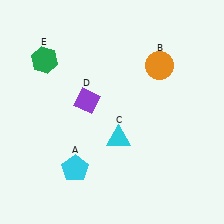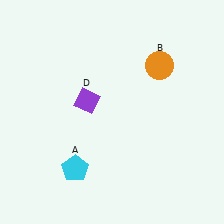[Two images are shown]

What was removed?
The green hexagon (E), the cyan triangle (C) were removed in Image 2.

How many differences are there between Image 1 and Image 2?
There are 2 differences between the two images.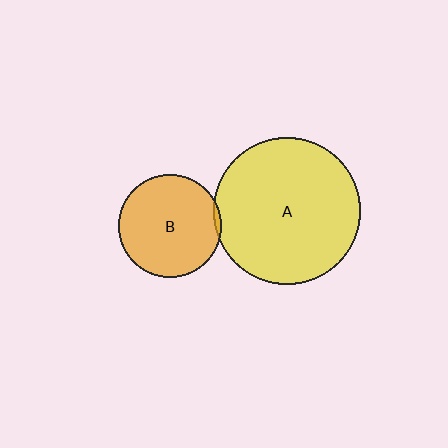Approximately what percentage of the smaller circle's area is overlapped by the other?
Approximately 5%.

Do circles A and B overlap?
Yes.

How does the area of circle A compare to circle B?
Approximately 2.1 times.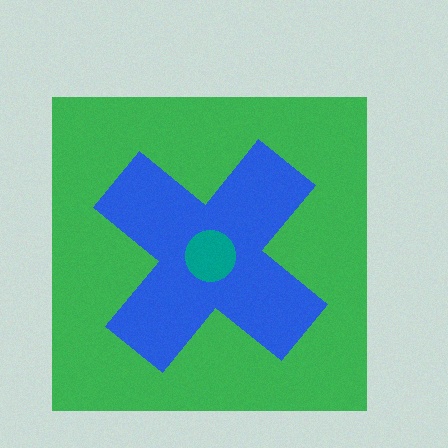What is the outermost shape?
The green square.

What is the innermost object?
The teal circle.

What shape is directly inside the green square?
The blue cross.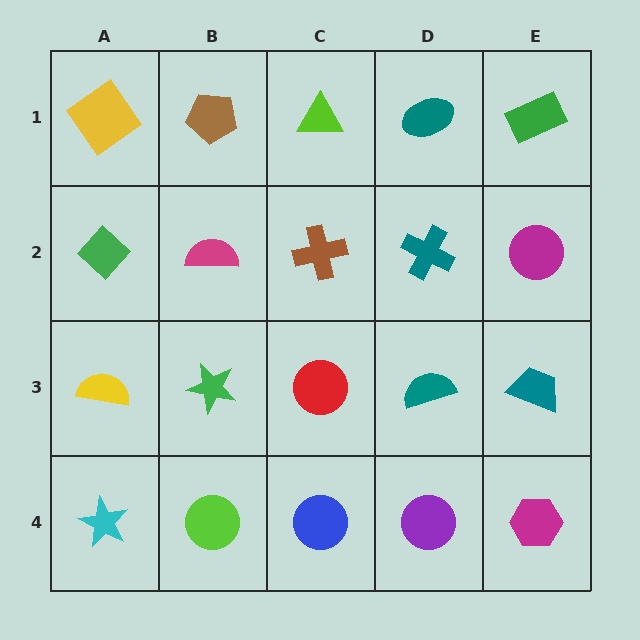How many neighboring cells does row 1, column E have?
2.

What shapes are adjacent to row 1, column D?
A teal cross (row 2, column D), a lime triangle (row 1, column C), a green rectangle (row 1, column E).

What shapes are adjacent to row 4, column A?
A yellow semicircle (row 3, column A), a lime circle (row 4, column B).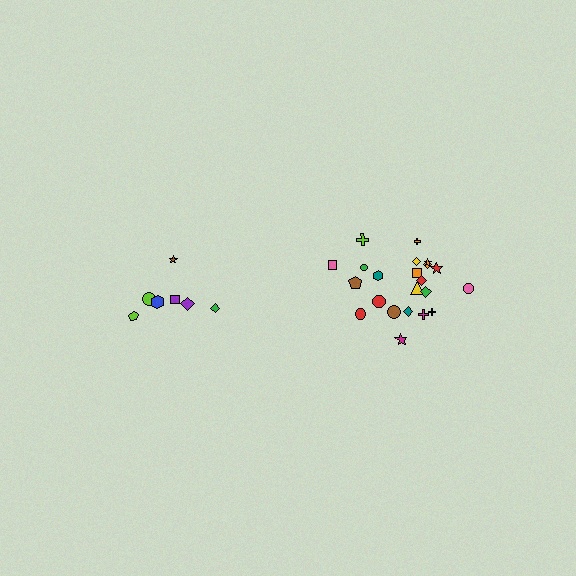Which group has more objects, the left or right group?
The right group.